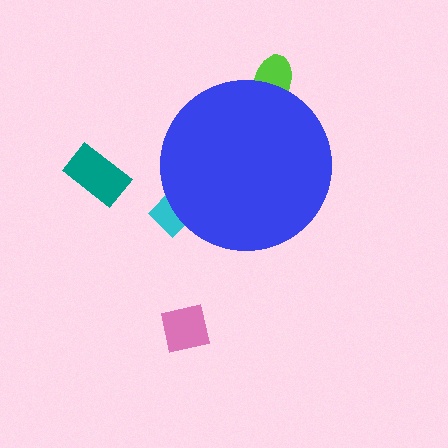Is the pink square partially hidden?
No, the pink square is fully visible.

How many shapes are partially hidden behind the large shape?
2 shapes are partially hidden.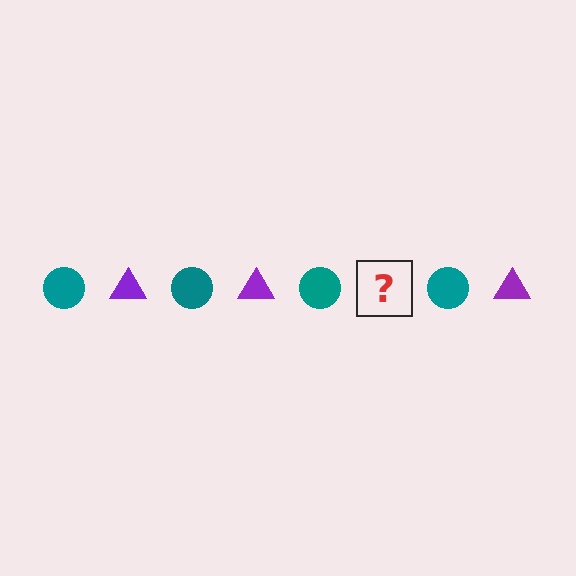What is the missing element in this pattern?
The missing element is a purple triangle.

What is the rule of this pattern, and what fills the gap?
The rule is that the pattern alternates between teal circle and purple triangle. The gap should be filled with a purple triangle.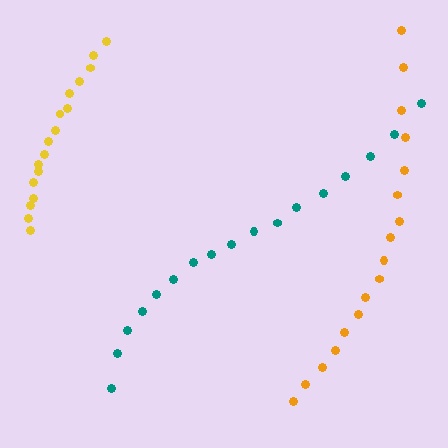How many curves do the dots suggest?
There are 3 distinct paths.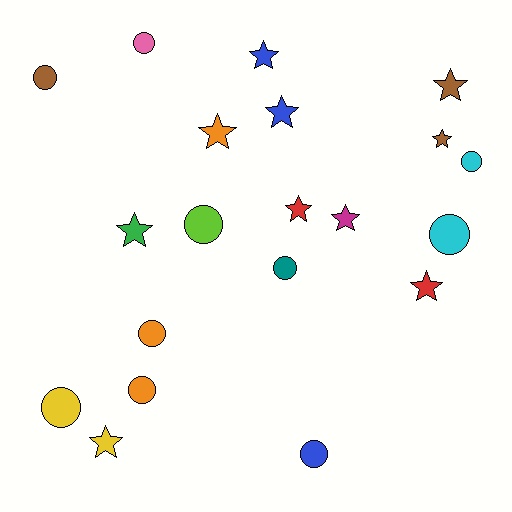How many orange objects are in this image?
There are 3 orange objects.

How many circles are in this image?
There are 10 circles.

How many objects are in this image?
There are 20 objects.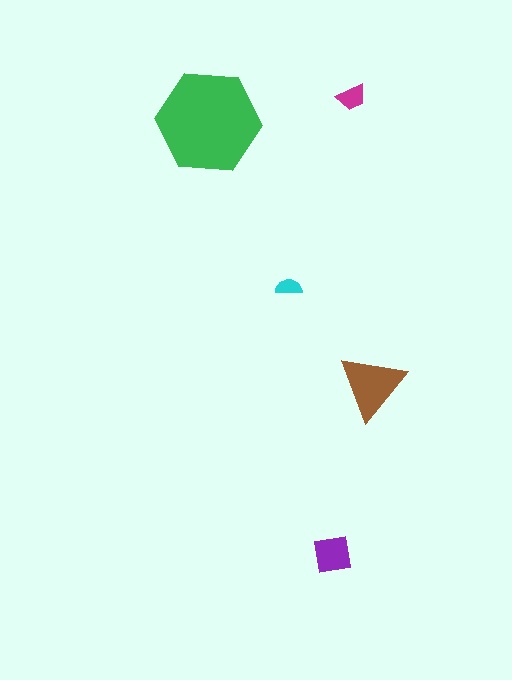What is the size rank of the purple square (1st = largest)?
3rd.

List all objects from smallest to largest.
The cyan semicircle, the magenta trapezoid, the purple square, the brown triangle, the green hexagon.